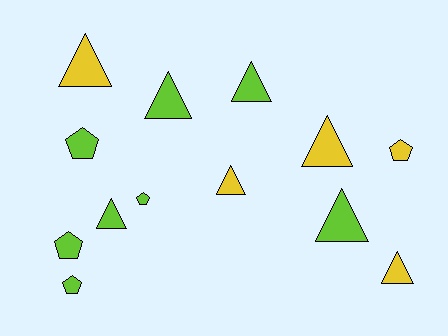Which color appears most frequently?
Lime, with 8 objects.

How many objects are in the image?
There are 13 objects.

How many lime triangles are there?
There are 4 lime triangles.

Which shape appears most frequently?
Triangle, with 8 objects.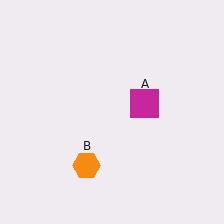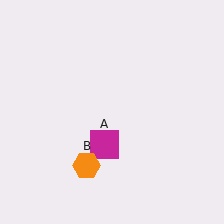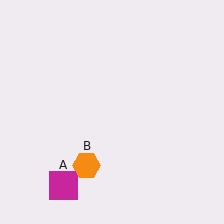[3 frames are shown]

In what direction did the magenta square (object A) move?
The magenta square (object A) moved down and to the left.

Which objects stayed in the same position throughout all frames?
Orange hexagon (object B) remained stationary.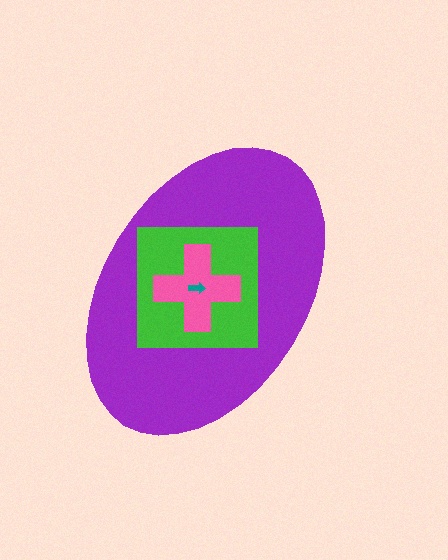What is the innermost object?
The teal arrow.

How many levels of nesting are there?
4.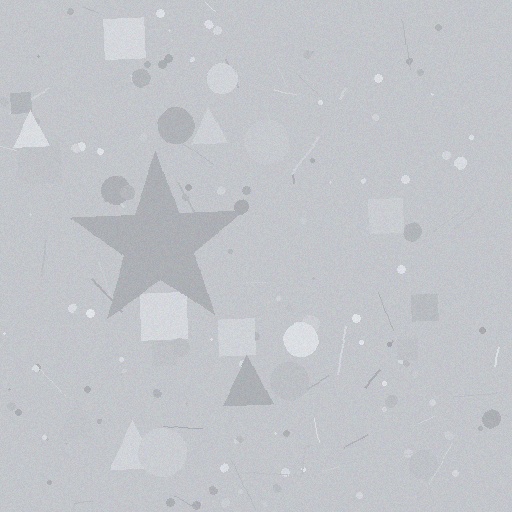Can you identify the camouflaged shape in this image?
The camouflaged shape is a star.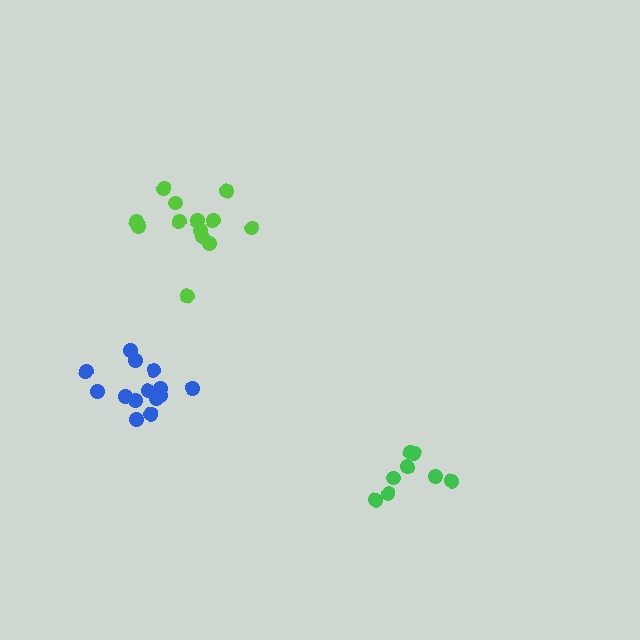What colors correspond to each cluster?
The clusters are colored: green, blue, lime.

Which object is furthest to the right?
The green cluster is rightmost.